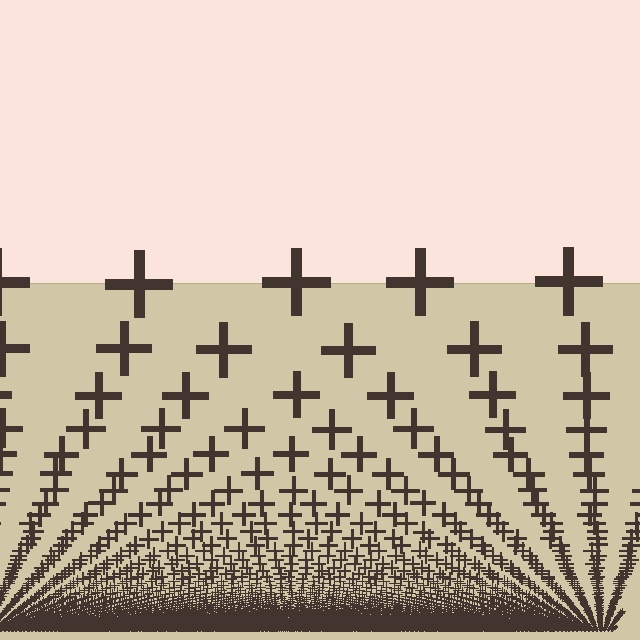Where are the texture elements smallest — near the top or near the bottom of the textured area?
Near the bottom.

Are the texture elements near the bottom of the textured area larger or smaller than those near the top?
Smaller. The gradient is inverted — elements near the bottom are smaller and denser.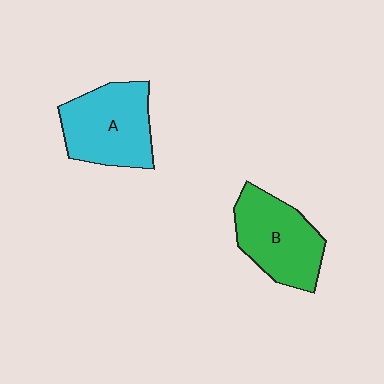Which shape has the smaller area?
Shape B (green).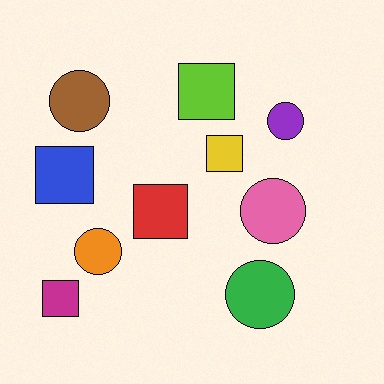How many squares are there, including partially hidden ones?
There are 5 squares.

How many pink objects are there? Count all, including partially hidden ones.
There is 1 pink object.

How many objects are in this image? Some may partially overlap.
There are 10 objects.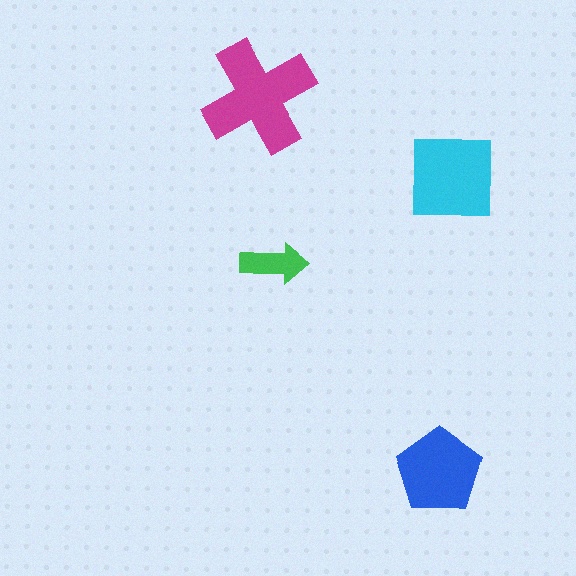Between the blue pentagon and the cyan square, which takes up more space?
The cyan square.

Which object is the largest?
The magenta cross.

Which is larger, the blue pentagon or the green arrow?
The blue pentagon.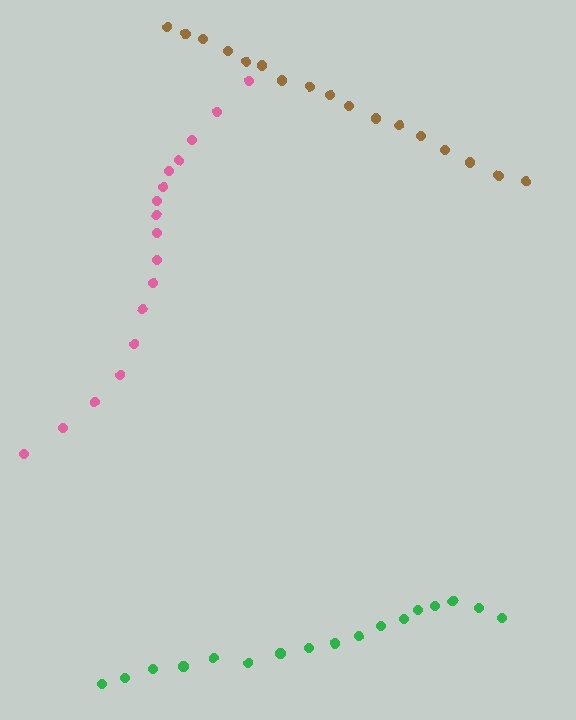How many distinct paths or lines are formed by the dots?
There are 3 distinct paths.